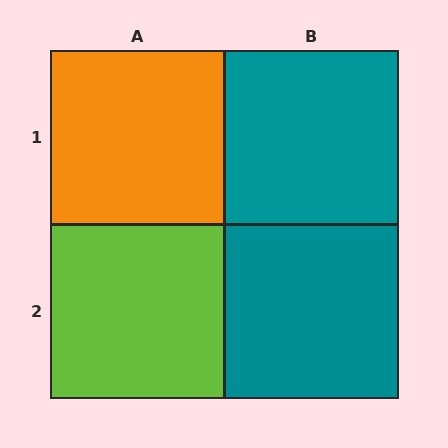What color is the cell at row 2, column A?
Lime.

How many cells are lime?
1 cell is lime.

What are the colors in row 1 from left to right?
Orange, teal.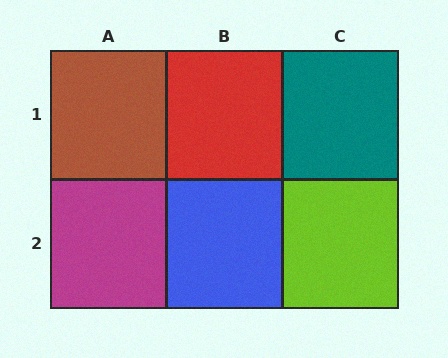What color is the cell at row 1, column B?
Red.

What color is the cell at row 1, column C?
Teal.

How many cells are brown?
1 cell is brown.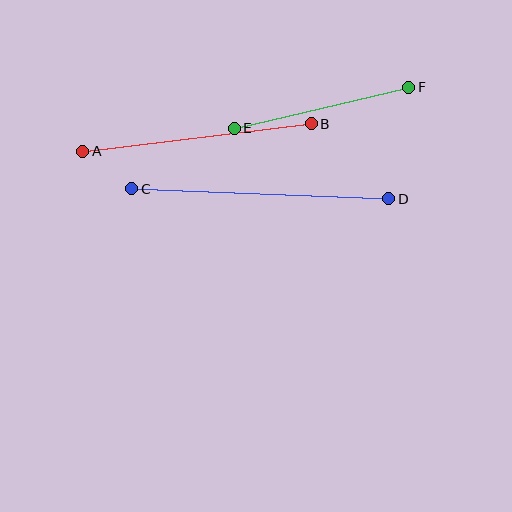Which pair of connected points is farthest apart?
Points C and D are farthest apart.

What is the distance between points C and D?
The distance is approximately 257 pixels.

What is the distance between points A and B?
The distance is approximately 230 pixels.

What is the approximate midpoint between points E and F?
The midpoint is at approximately (321, 108) pixels.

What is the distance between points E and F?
The distance is approximately 179 pixels.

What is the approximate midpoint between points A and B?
The midpoint is at approximately (197, 137) pixels.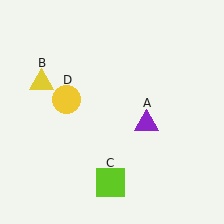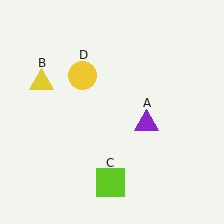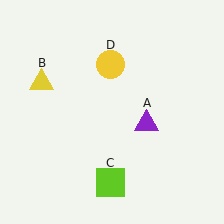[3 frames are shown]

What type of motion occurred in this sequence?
The yellow circle (object D) rotated clockwise around the center of the scene.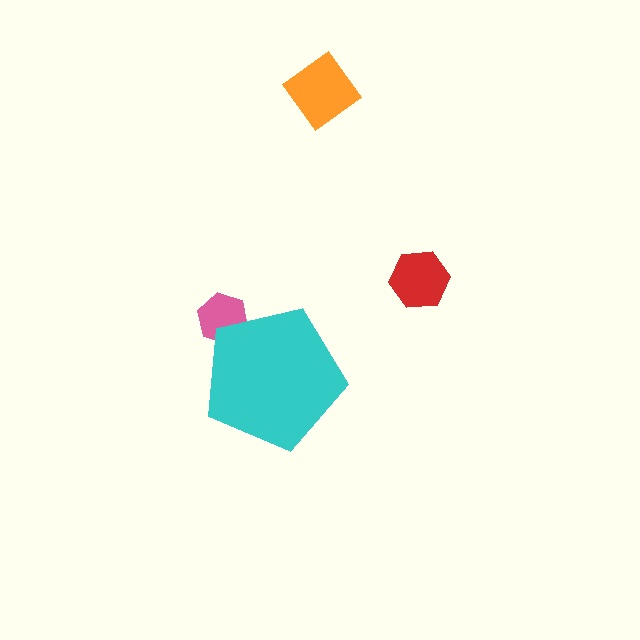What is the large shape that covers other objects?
A cyan pentagon.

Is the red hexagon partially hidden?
No, the red hexagon is fully visible.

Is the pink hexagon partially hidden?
Yes, the pink hexagon is partially hidden behind the cyan pentagon.